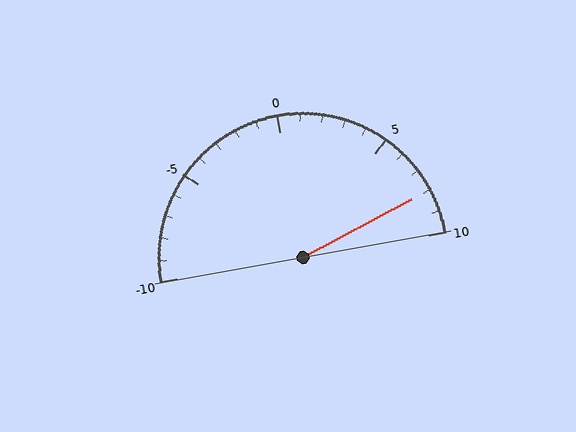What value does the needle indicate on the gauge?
The needle indicates approximately 8.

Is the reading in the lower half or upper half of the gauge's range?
The reading is in the upper half of the range (-10 to 10).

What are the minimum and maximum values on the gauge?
The gauge ranges from -10 to 10.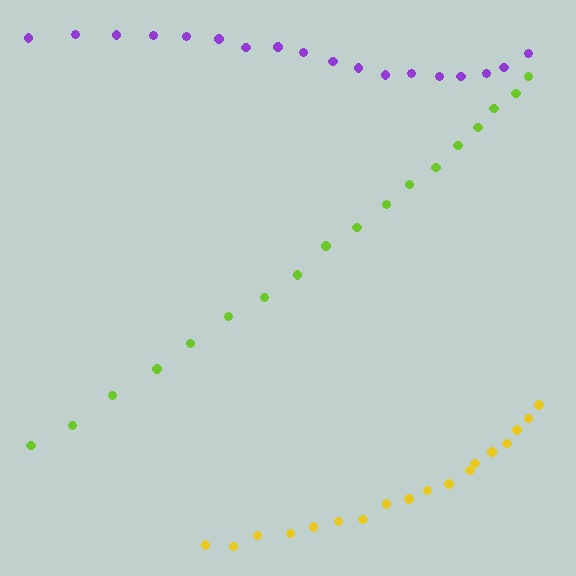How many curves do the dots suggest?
There are 3 distinct paths.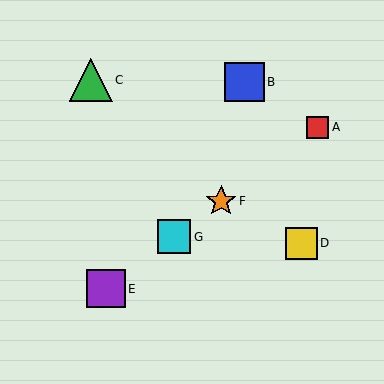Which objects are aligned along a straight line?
Objects A, E, F, G are aligned along a straight line.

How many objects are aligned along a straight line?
4 objects (A, E, F, G) are aligned along a straight line.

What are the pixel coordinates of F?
Object F is at (221, 201).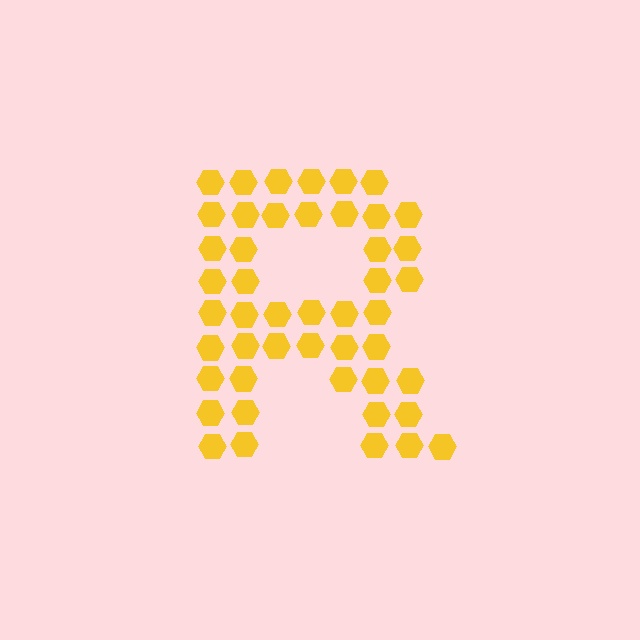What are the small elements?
The small elements are hexagons.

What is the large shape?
The large shape is the letter R.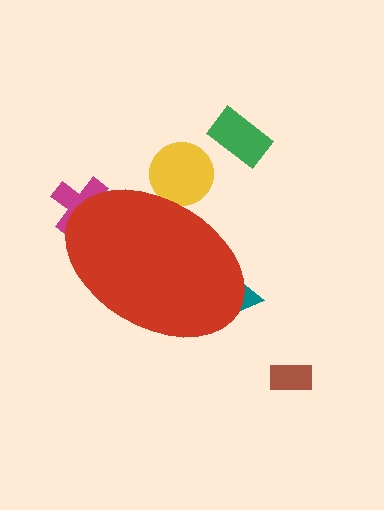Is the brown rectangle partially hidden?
No, the brown rectangle is fully visible.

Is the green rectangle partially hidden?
No, the green rectangle is fully visible.